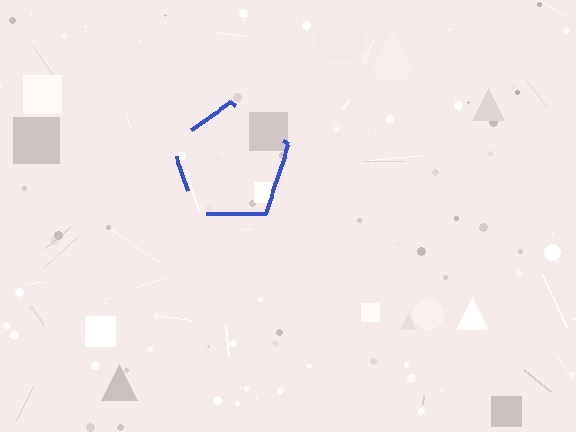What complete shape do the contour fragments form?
The contour fragments form a pentagon.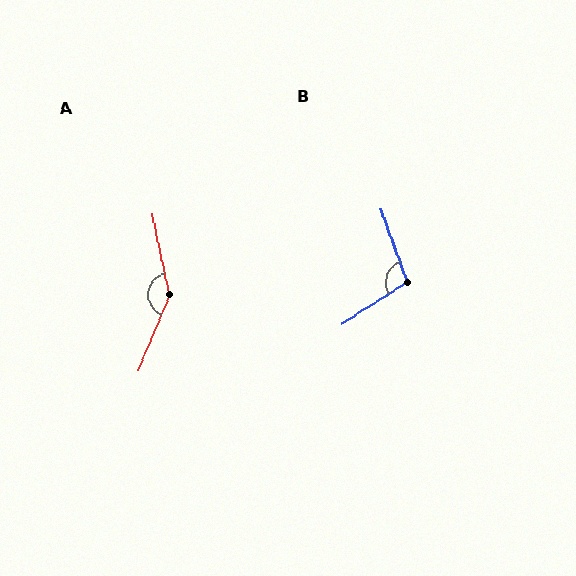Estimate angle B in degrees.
Approximately 103 degrees.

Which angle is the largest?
A, at approximately 146 degrees.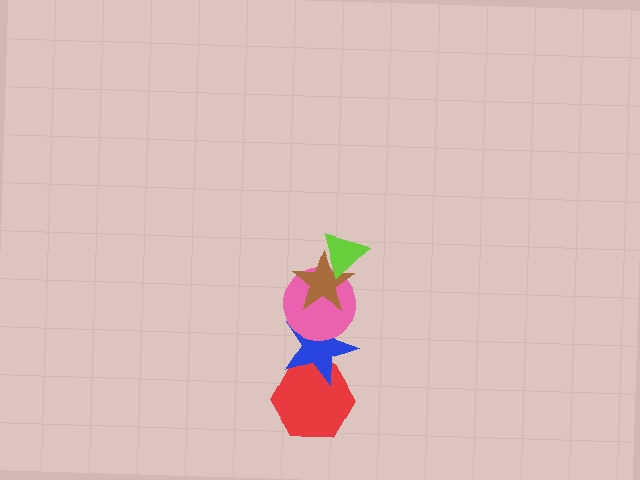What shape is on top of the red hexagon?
The blue star is on top of the red hexagon.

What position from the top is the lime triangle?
The lime triangle is 1st from the top.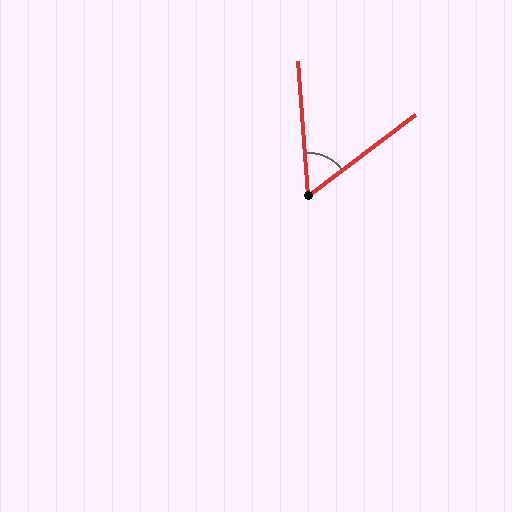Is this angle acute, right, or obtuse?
It is acute.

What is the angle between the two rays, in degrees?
Approximately 57 degrees.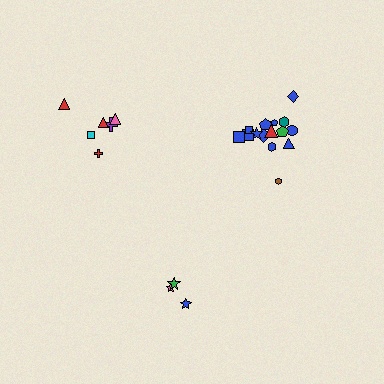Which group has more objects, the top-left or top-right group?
The top-right group.